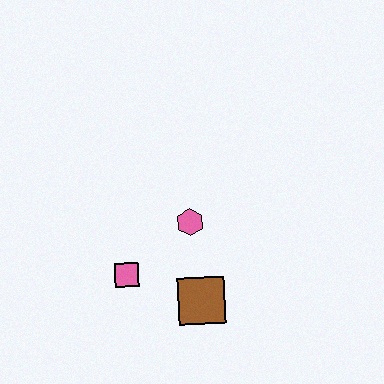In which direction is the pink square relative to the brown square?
The pink square is to the left of the brown square.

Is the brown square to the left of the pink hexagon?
No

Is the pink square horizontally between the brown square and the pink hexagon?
No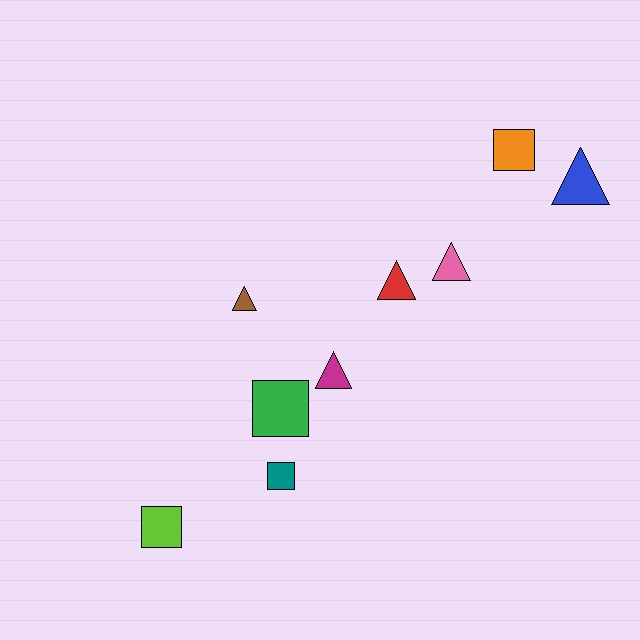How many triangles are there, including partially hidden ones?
There are 5 triangles.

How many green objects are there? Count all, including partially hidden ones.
There is 1 green object.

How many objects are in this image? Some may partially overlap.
There are 9 objects.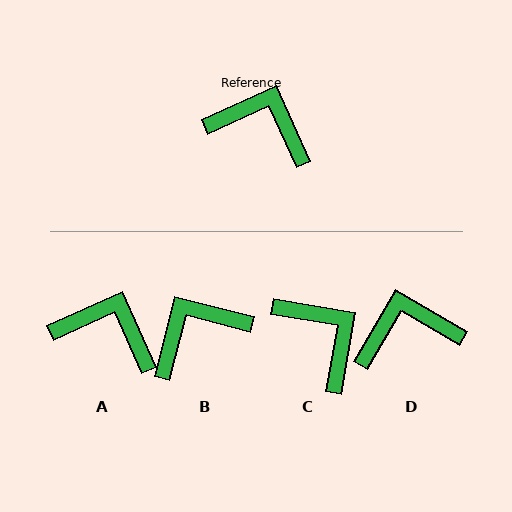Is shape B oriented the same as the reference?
No, it is off by about 51 degrees.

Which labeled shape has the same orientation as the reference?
A.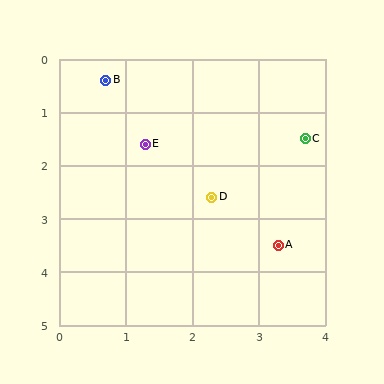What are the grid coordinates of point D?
Point D is at approximately (2.3, 2.6).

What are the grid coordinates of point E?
Point E is at approximately (1.3, 1.6).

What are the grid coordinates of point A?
Point A is at approximately (3.3, 3.5).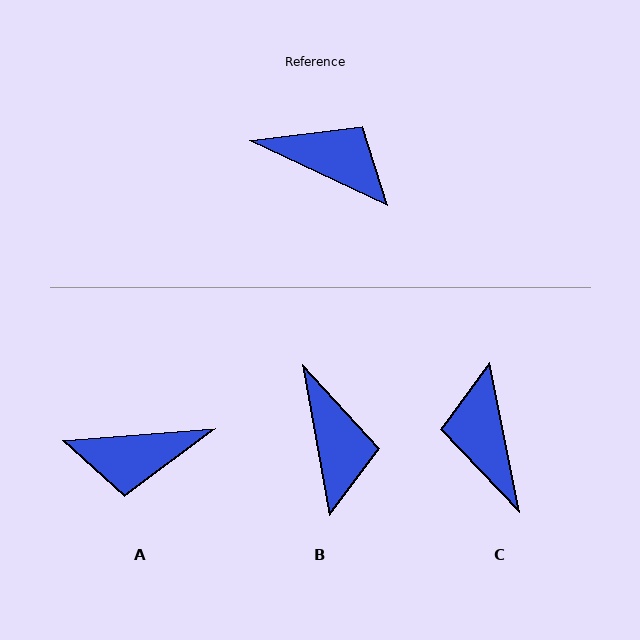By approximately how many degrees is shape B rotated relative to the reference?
Approximately 55 degrees clockwise.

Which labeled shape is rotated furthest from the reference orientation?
A, about 150 degrees away.